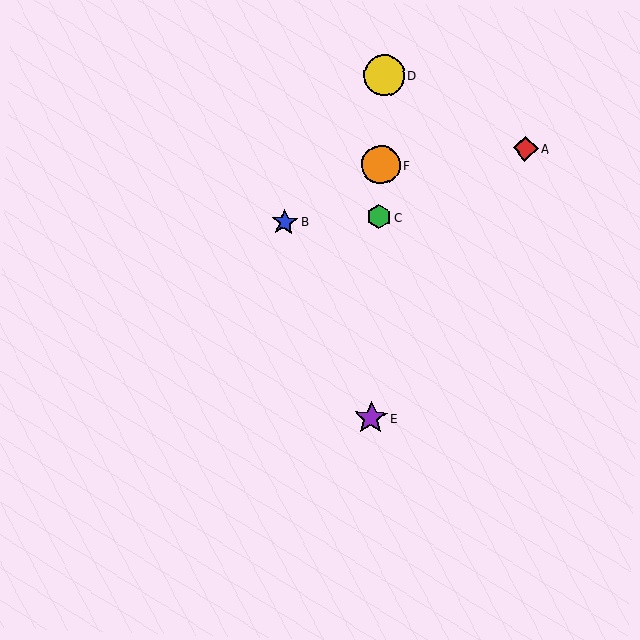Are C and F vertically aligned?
Yes, both are at x≈379.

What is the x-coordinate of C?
Object C is at x≈379.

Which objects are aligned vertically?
Objects C, D, E, F are aligned vertically.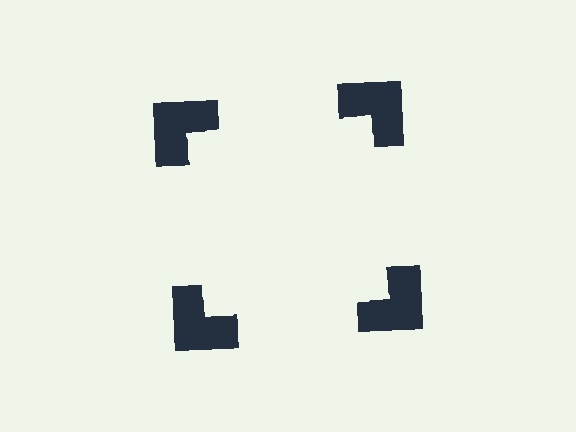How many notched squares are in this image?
There are 4 — one at each vertex of the illusory square.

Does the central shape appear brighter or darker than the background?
It typically appears slightly brighter than the background, even though no actual brightness change is drawn.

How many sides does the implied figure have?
4 sides.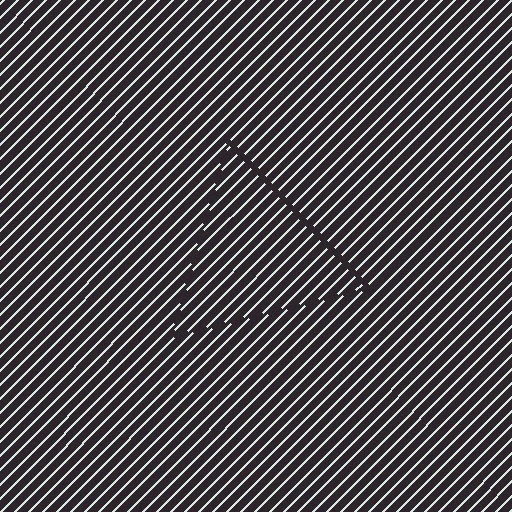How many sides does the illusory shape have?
3 sides — the line-ends trace a triangle.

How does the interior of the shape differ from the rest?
The interior of the shape contains the same grating, shifted by half a period — the contour is defined by the phase discontinuity where line-ends from the inner and outer gratings abut.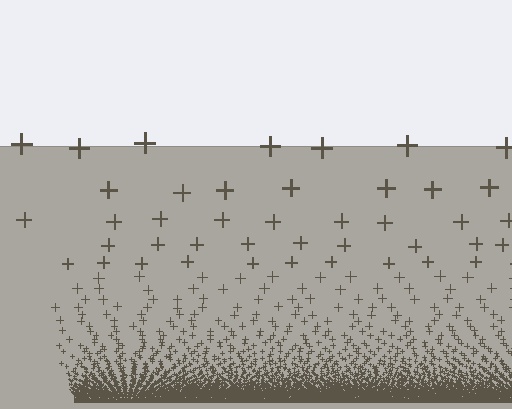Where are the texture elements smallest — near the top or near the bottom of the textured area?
Near the bottom.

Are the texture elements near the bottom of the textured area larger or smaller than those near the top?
Smaller. The gradient is inverted — elements near the bottom are smaller and denser.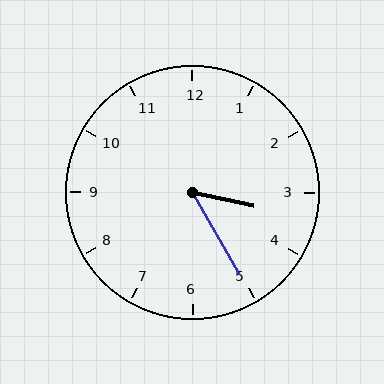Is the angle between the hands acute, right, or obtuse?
It is acute.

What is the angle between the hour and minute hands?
Approximately 48 degrees.